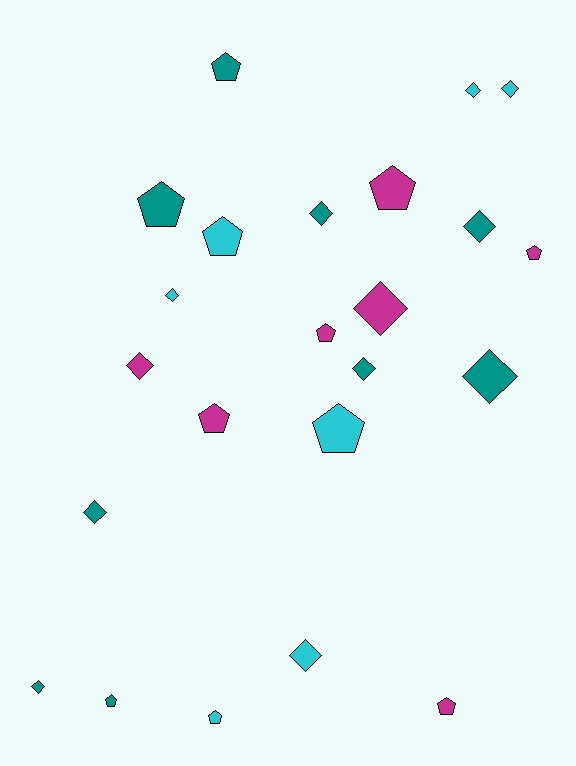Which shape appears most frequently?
Diamond, with 12 objects.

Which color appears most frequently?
Teal, with 9 objects.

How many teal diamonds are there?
There are 6 teal diamonds.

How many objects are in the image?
There are 23 objects.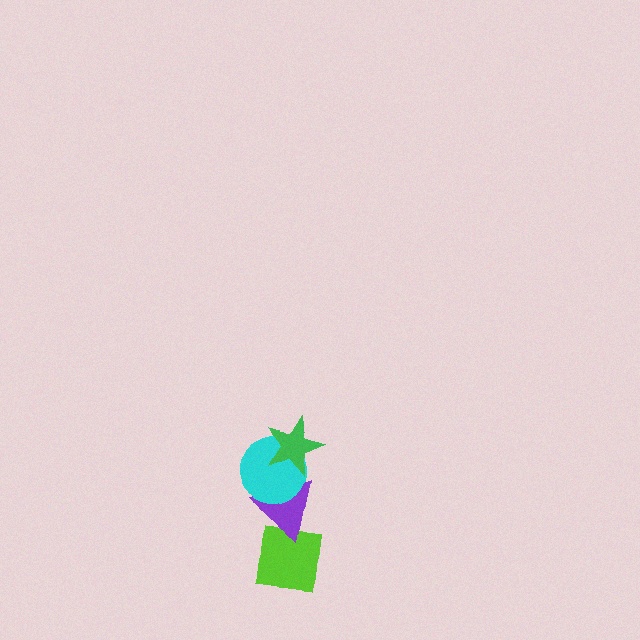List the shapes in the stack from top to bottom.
From top to bottom: the green star, the cyan circle, the purple triangle, the lime square.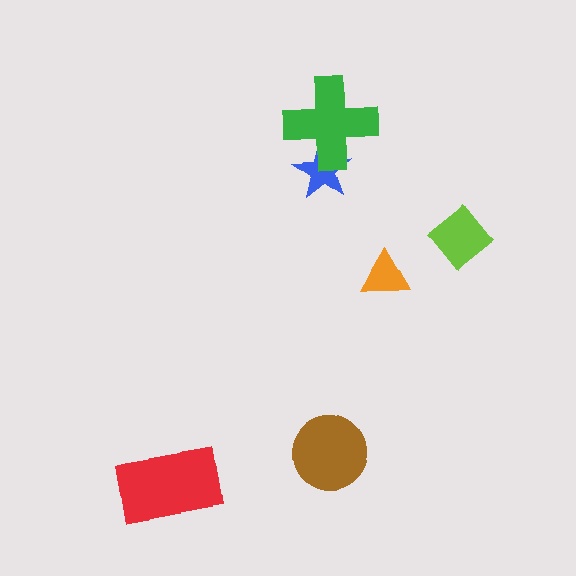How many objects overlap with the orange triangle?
0 objects overlap with the orange triangle.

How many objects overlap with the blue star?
1 object overlaps with the blue star.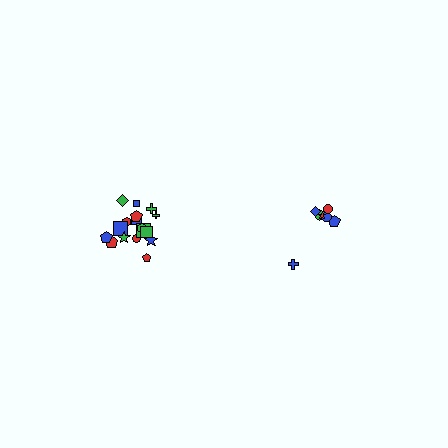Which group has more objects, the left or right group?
The left group.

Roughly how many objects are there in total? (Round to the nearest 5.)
Roughly 25 objects in total.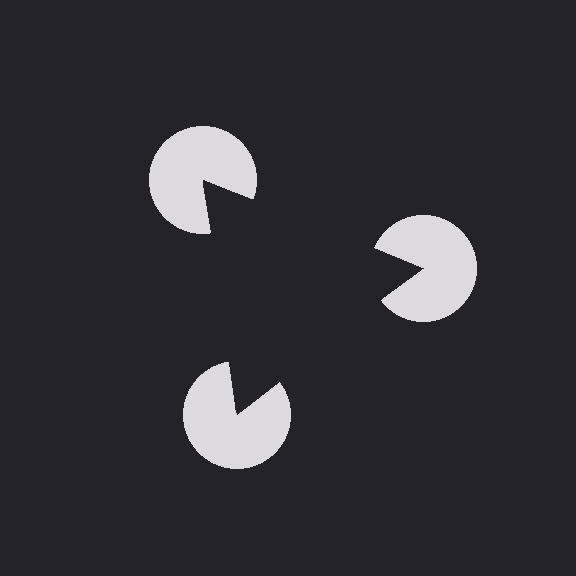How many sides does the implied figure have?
3 sides.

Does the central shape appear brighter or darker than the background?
It typically appears slightly darker than the background, even though no actual brightness change is drawn.